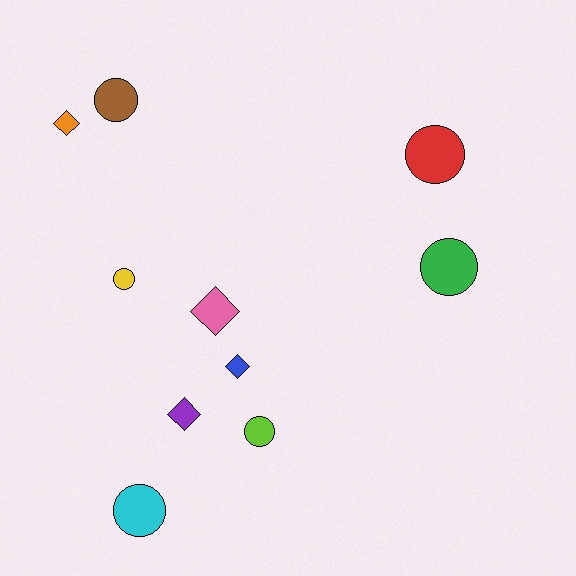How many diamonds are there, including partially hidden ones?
There are 4 diamonds.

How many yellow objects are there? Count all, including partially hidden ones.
There is 1 yellow object.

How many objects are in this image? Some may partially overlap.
There are 10 objects.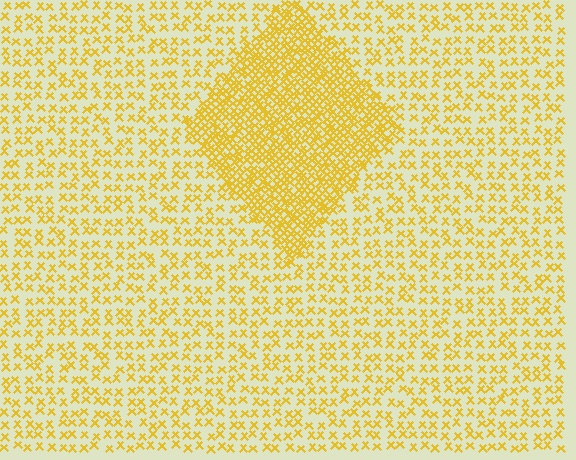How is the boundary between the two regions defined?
The boundary is defined by a change in element density (approximately 2.5x ratio). All elements are the same color, size, and shape.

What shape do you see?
I see a diamond.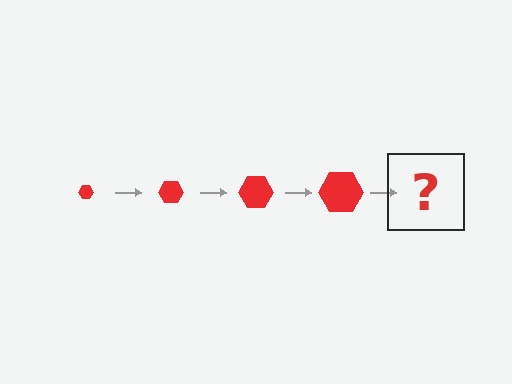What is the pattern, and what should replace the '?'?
The pattern is that the hexagon gets progressively larger each step. The '?' should be a red hexagon, larger than the previous one.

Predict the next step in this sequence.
The next step is a red hexagon, larger than the previous one.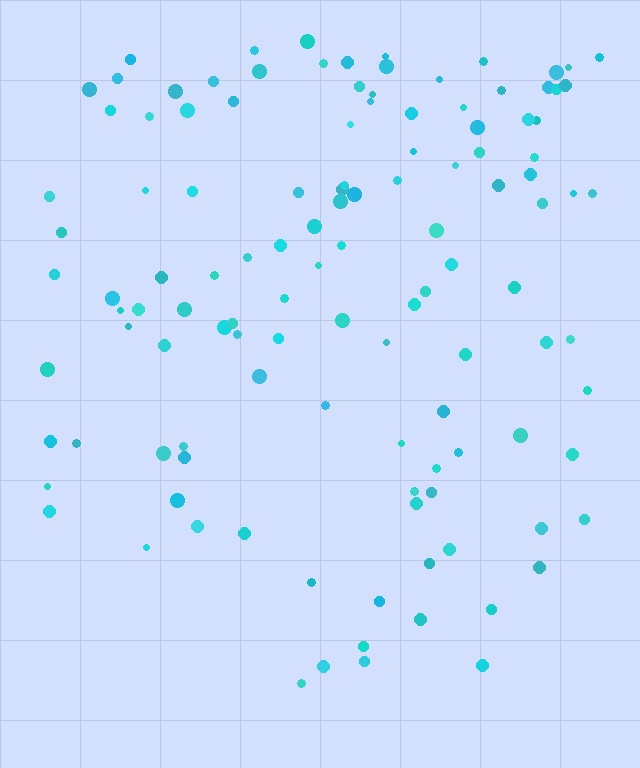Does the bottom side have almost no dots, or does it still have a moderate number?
Still a moderate number, just noticeably fewer than the top.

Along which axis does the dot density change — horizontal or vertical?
Vertical.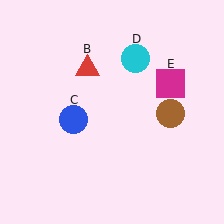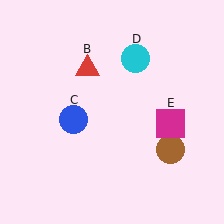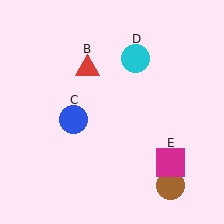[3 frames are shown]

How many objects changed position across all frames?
2 objects changed position: brown circle (object A), magenta square (object E).